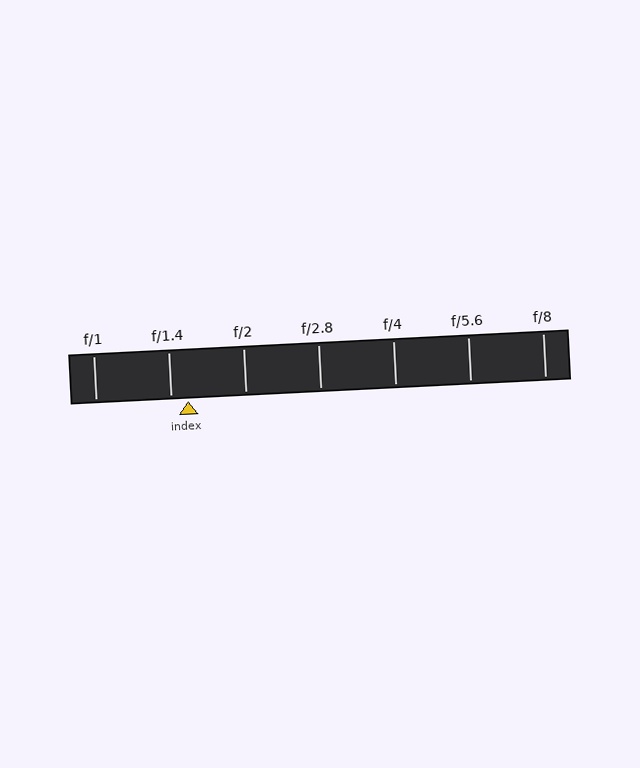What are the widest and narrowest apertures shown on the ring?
The widest aperture shown is f/1 and the narrowest is f/8.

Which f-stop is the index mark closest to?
The index mark is closest to f/1.4.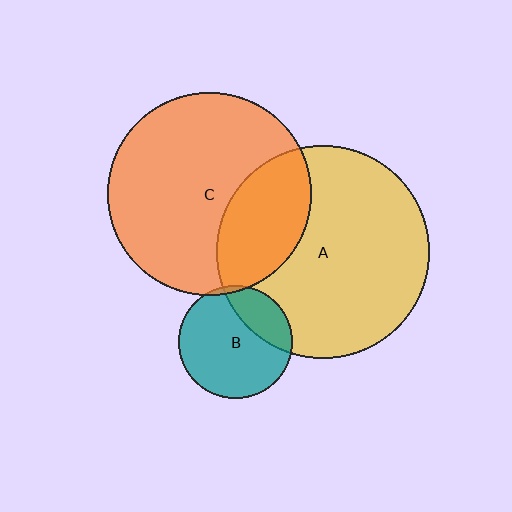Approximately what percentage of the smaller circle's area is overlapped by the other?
Approximately 25%.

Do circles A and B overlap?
Yes.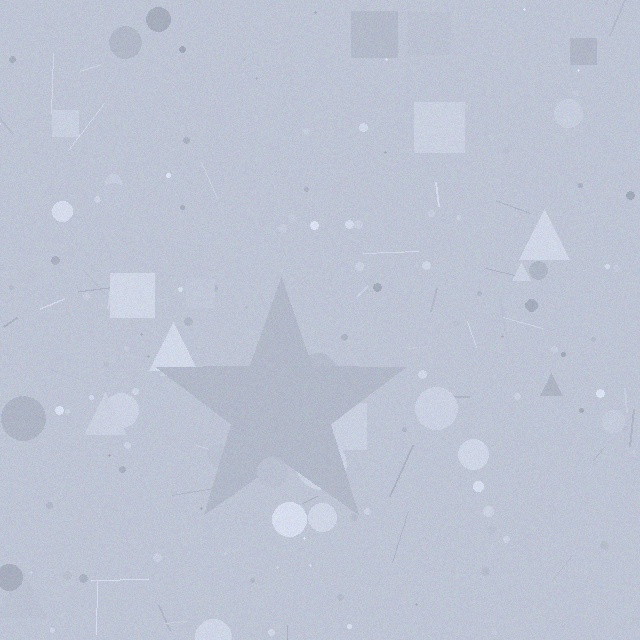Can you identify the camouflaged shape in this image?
The camouflaged shape is a star.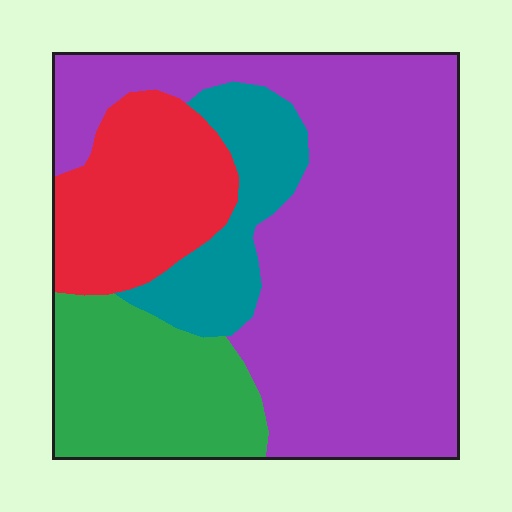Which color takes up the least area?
Teal, at roughly 10%.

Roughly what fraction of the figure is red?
Red covers around 15% of the figure.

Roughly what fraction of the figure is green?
Green takes up less than a quarter of the figure.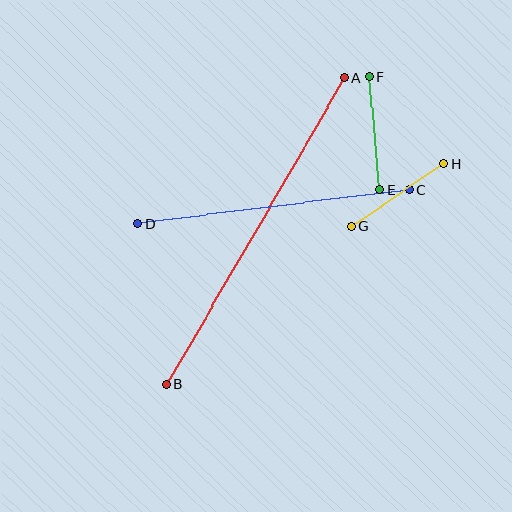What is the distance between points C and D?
The distance is approximately 274 pixels.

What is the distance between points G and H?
The distance is approximately 112 pixels.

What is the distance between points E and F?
The distance is approximately 113 pixels.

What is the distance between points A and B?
The distance is approximately 354 pixels.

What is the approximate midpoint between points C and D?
The midpoint is at approximately (273, 207) pixels.